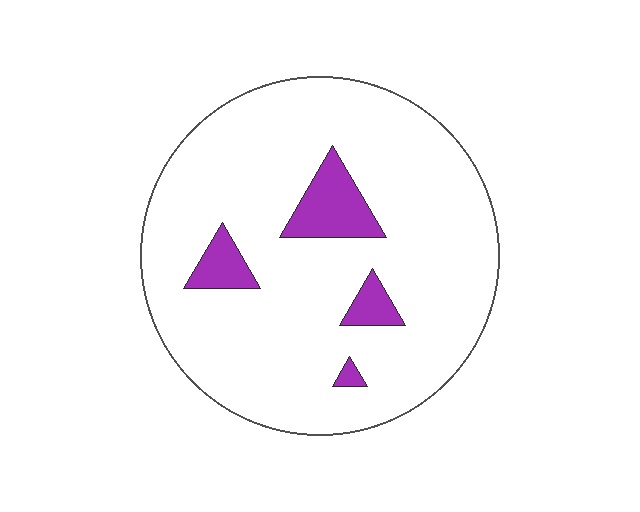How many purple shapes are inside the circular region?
4.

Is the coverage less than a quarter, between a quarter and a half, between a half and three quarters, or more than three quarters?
Less than a quarter.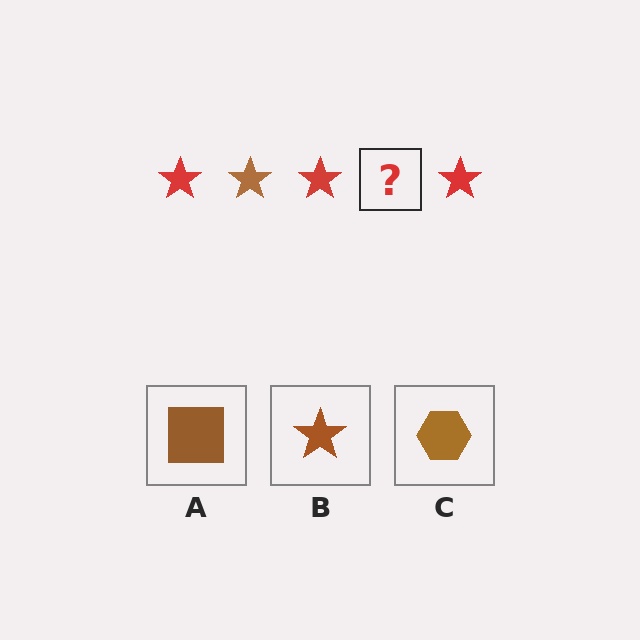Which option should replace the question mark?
Option B.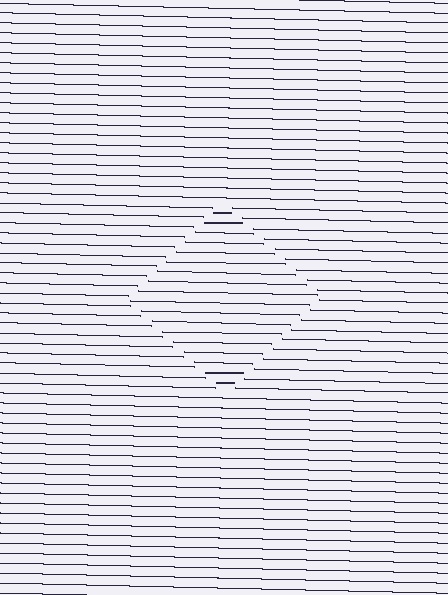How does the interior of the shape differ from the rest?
The interior of the shape contains the same grating, shifted by half a period — the contour is defined by the phase discontinuity where line-ends from the inner and outer gratings abut.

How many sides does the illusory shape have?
4 sides — the line-ends trace a square.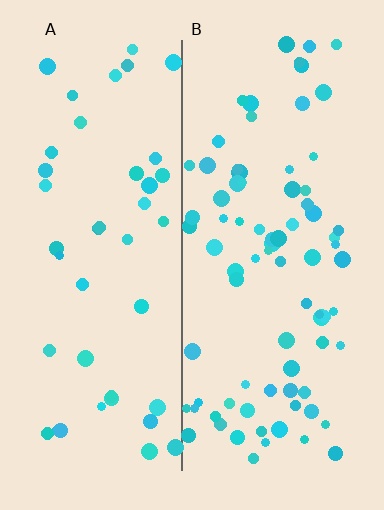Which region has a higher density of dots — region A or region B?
B (the right).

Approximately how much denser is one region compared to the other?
Approximately 1.8× — region B over region A.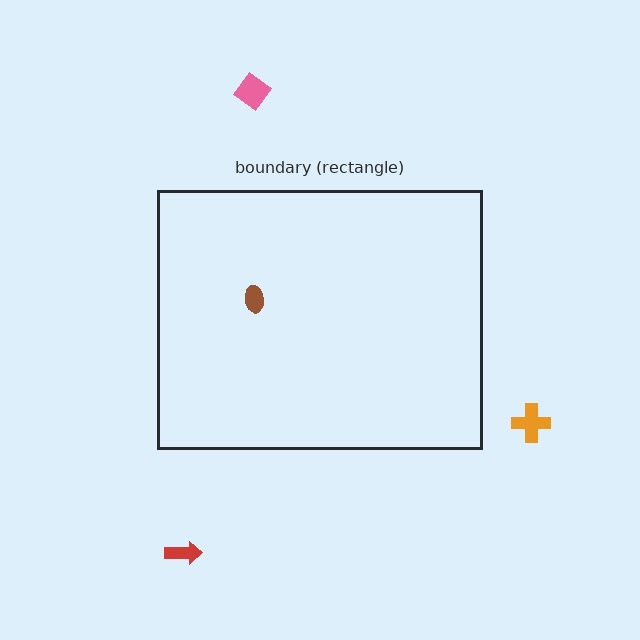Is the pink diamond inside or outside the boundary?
Outside.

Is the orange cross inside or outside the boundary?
Outside.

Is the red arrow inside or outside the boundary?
Outside.